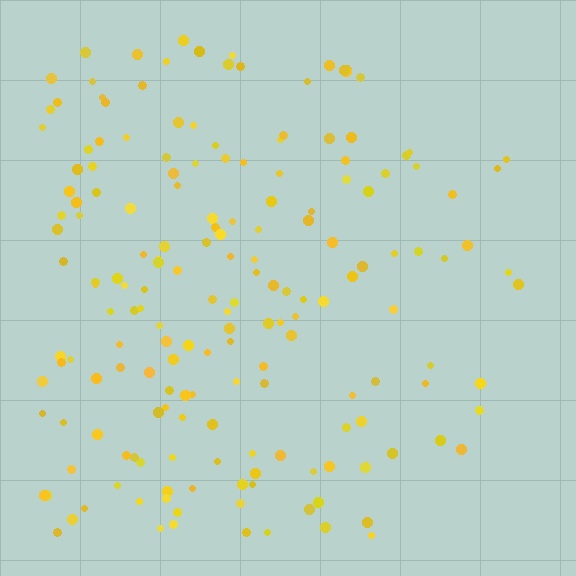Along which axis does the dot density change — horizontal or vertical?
Horizontal.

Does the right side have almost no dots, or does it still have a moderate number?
Still a moderate number, just noticeably fewer than the left.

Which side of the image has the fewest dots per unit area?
The right.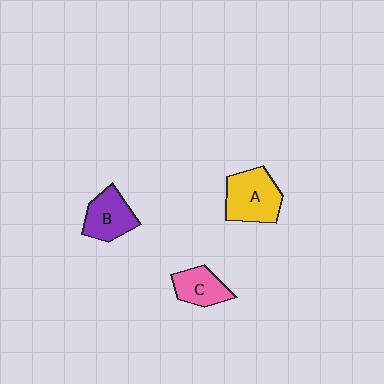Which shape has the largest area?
Shape A (yellow).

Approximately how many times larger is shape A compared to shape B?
Approximately 1.3 times.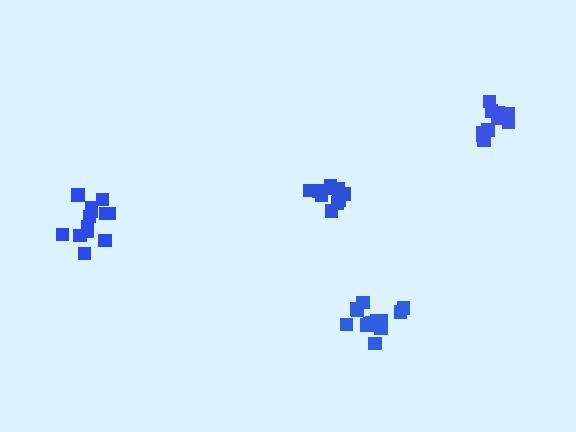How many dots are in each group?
Group 1: 10 dots, Group 2: 13 dots, Group 3: 13 dots, Group 4: 10 dots (46 total).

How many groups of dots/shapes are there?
There are 4 groups.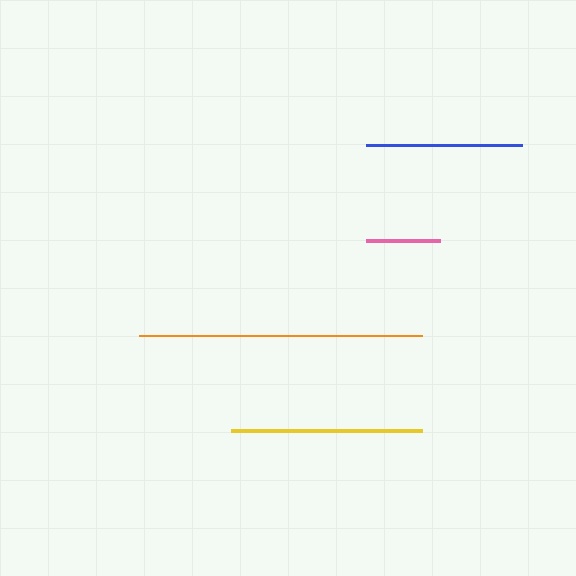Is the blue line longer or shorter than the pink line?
The blue line is longer than the pink line.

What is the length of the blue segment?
The blue segment is approximately 155 pixels long.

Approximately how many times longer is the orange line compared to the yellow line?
The orange line is approximately 1.5 times the length of the yellow line.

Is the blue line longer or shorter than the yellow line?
The yellow line is longer than the blue line.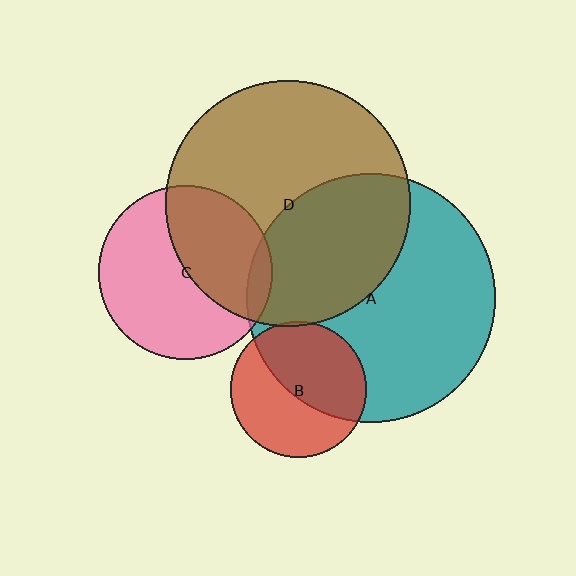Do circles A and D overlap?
Yes.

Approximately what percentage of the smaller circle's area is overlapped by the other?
Approximately 40%.